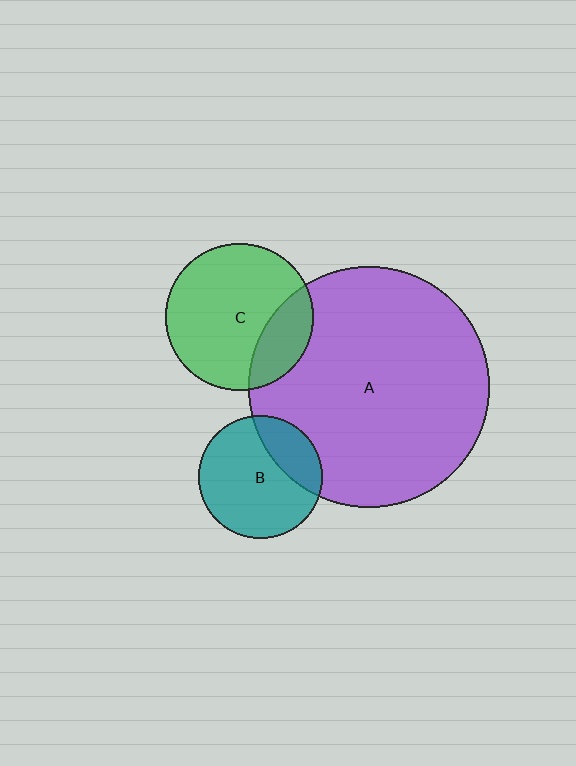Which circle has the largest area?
Circle A (purple).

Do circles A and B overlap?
Yes.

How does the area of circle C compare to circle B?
Approximately 1.4 times.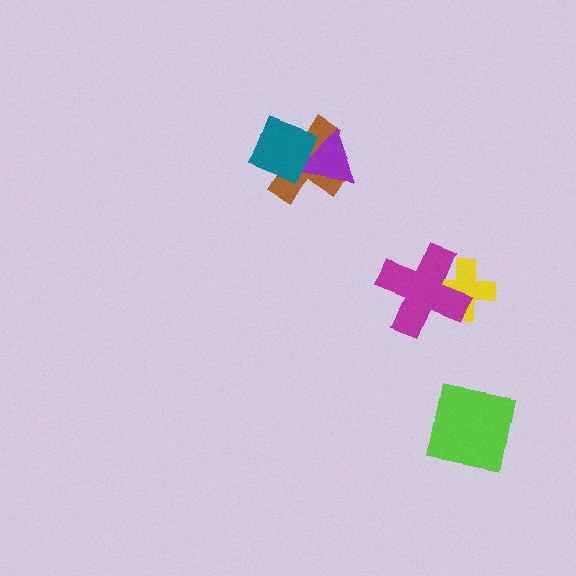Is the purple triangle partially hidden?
Yes, it is partially covered by another shape.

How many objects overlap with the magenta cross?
1 object overlaps with the magenta cross.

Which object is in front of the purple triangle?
The teal square is in front of the purple triangle.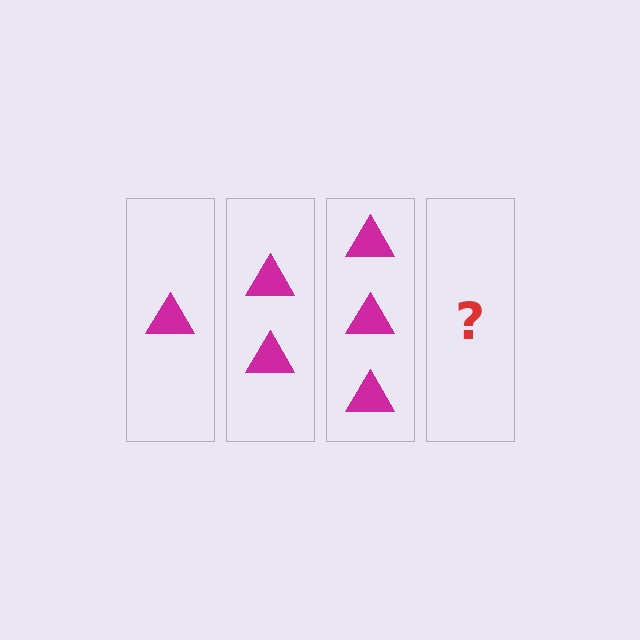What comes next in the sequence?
The next element should be 4 triangles.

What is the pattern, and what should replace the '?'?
The pattern is that each step adds one more triangle. The '?' should be 4 triangles.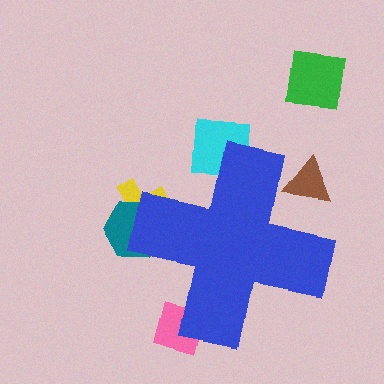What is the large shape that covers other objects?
A blue cross.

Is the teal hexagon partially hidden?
Yes, the teal hexagon is partially hidden behind the blue cross.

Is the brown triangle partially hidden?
Yes, the brown triangle is partially hidden behind the blue cross.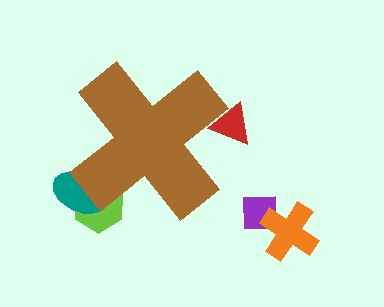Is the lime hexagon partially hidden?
Yes, the lime hexagon is partially hidden behind the brown cross.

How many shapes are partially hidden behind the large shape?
3 shapes are partially hidden.